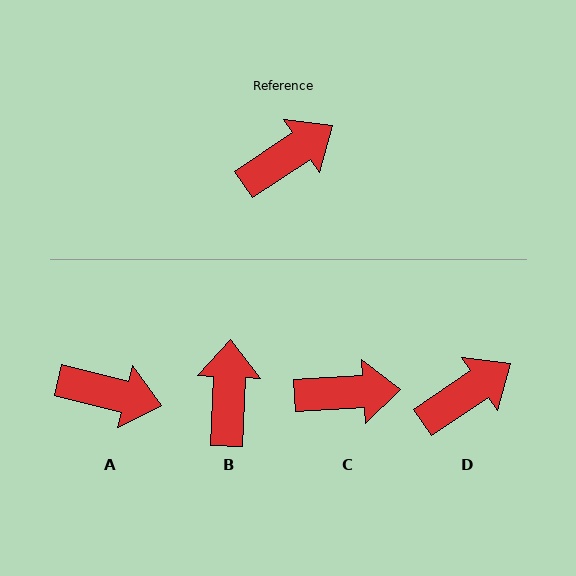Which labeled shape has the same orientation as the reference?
D.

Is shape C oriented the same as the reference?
No, it is off by about 31 degrees.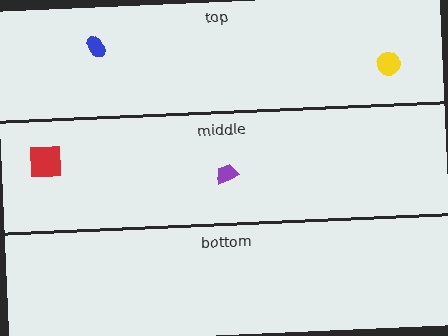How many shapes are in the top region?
2.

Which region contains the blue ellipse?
The top region.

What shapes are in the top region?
The yellow circle, the blue ellipse.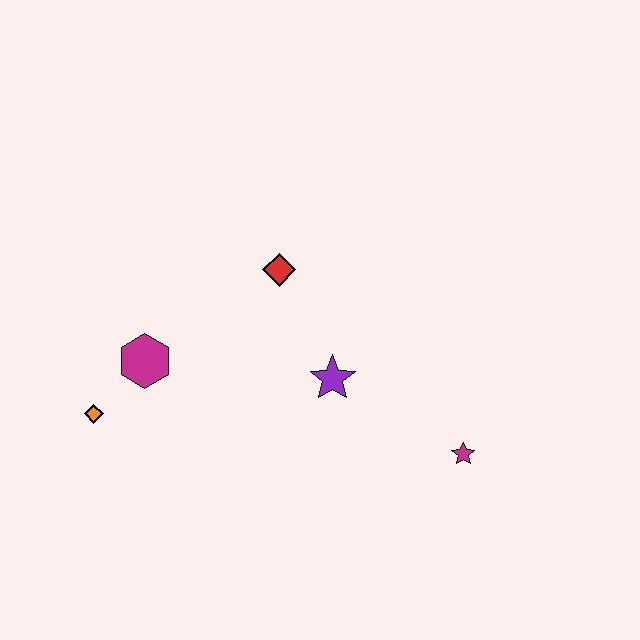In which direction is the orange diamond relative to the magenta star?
The orange diamond is to the left of the magenta star.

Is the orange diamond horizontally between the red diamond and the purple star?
No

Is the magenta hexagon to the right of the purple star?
No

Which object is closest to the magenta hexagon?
The orange diamond is closest to the magenta hexagon.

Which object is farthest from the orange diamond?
The magenta star is farthest from the orange diamond.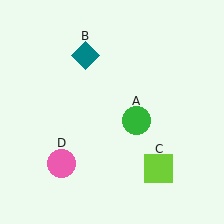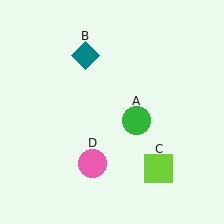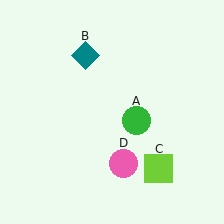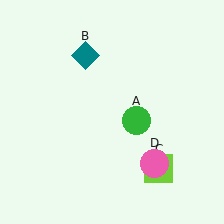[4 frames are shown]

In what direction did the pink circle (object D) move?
The pink circle (object D) moved right.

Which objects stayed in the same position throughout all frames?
Green circle (object A) and teal diamond (object B) and lime square (object C) remained stationary.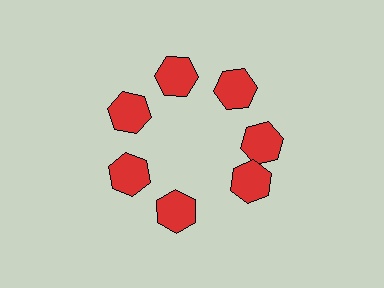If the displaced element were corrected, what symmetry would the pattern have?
It would have 7-fold rotational symmetry — the pattern would map onto itself every 51 degrees.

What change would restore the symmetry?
The symmetry would be restored by rotating it back into even spacing with its neighbors so that all 7 hexagons sit at equal angles and equal distance from the center.